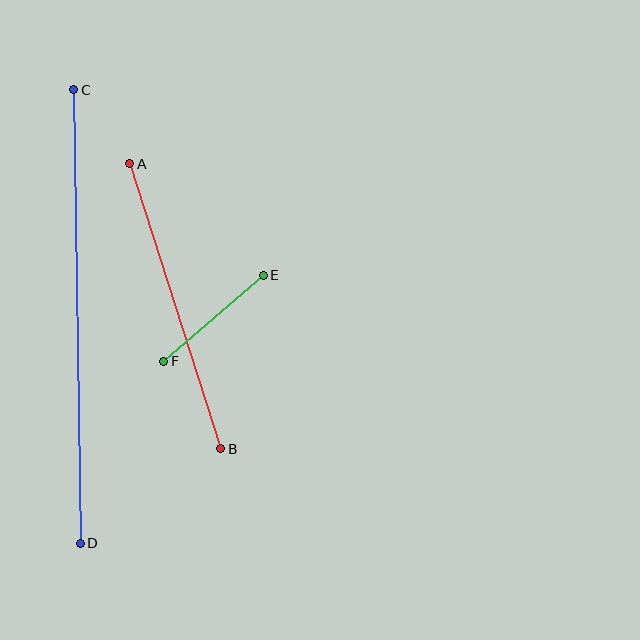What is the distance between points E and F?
The distance is approximately 131 pixels.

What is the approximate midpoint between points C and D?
The midpoint is at approximately (77, 316) pixels.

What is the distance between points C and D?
The distance is approximately 453 pixels.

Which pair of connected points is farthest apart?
Points C and D are farthest apart.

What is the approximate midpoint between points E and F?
The midpoint is at approximately (214, 318) pixels.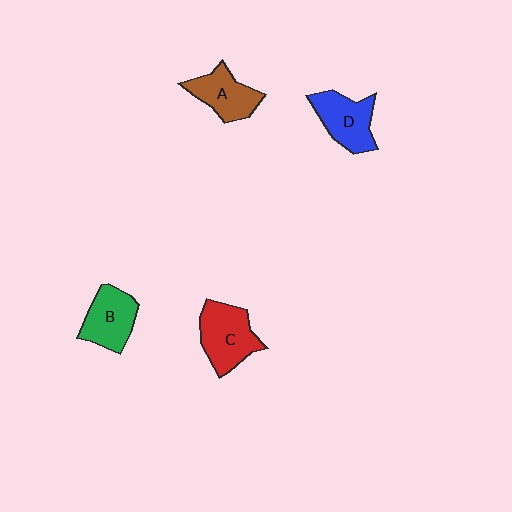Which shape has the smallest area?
Shape A (brown).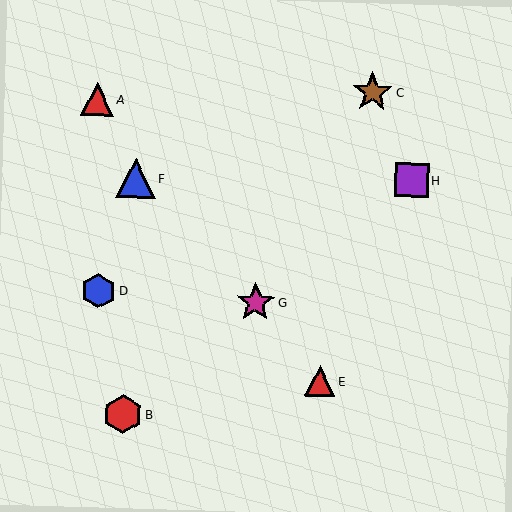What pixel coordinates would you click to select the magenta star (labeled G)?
Click at (255, 302) to select the magenta star G.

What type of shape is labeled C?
Shape C is a brown star.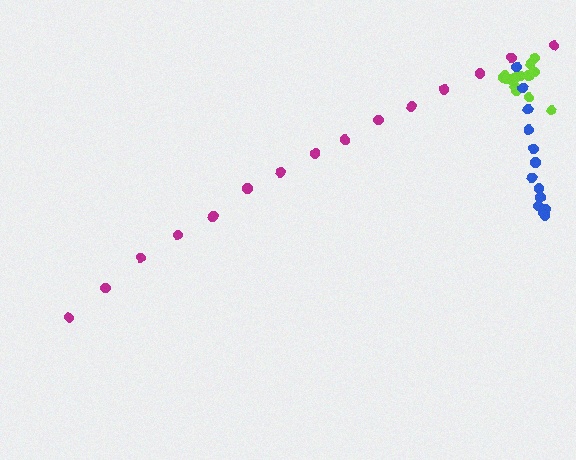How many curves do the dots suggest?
There are 3 distinct paths.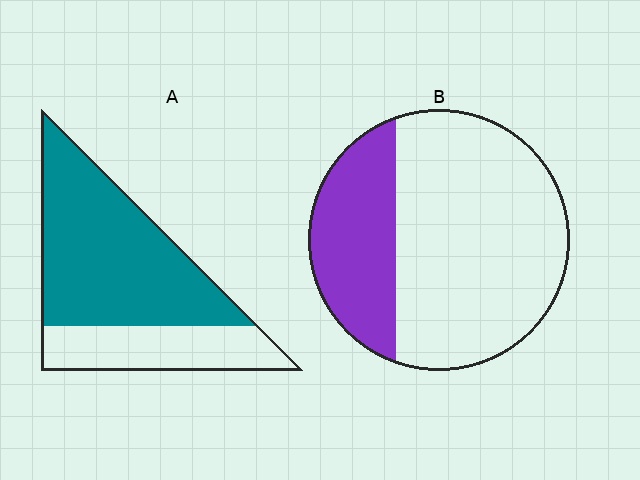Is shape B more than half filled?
No.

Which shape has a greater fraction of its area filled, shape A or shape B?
Shape A.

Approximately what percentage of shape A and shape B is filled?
A is approximately 70% and B is approximately 30%.